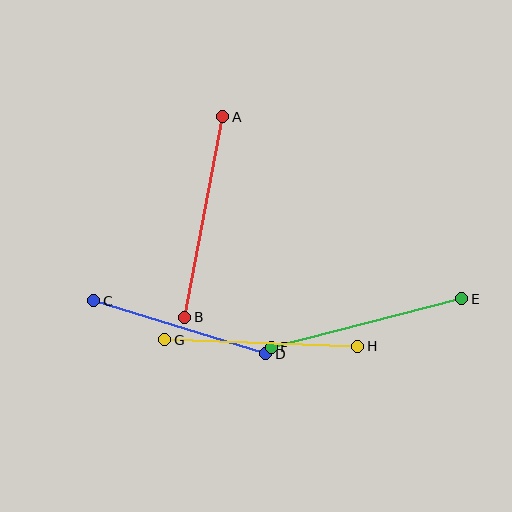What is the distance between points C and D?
The distance is approximately 180 pixels.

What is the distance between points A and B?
The distance is approximately 204 pixels.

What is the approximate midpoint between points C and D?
The midpoint is at approximately (180, 327) pixels.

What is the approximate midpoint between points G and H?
The midpoint is at approximately (261, 343) pixels.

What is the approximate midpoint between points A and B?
The midpoint is at approximately (204, 217) pixels.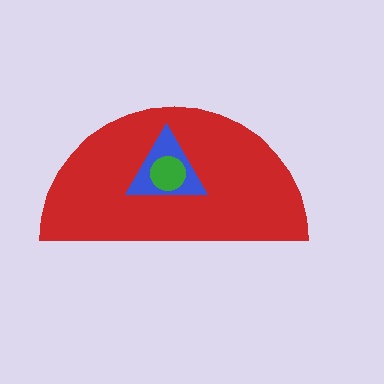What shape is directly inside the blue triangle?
The green circle.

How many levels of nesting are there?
3.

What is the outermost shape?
The red semicircle.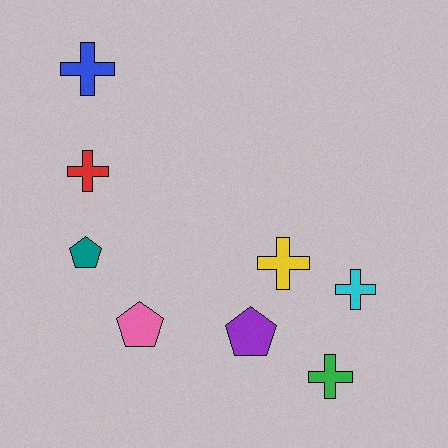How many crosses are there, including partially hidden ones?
There are 5 crosses.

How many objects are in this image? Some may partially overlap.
There are 8 objects.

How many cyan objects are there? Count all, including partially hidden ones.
There is 1 cyan object.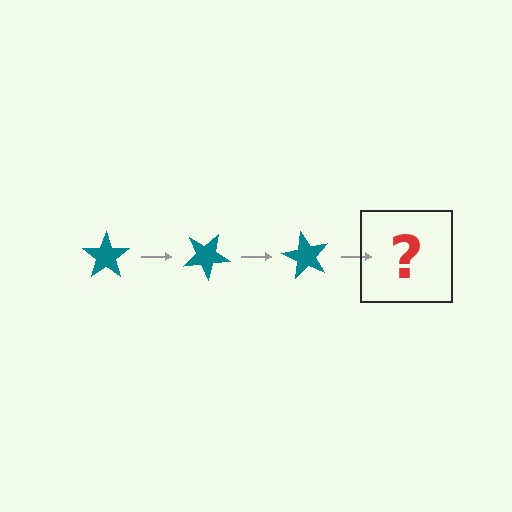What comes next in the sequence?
The next element should be a teal star rotated 90 degrees.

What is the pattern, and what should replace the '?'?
The pattern is that the star rotates 30 degrees each step. The '?' should be a teal star rotated 90 degrees.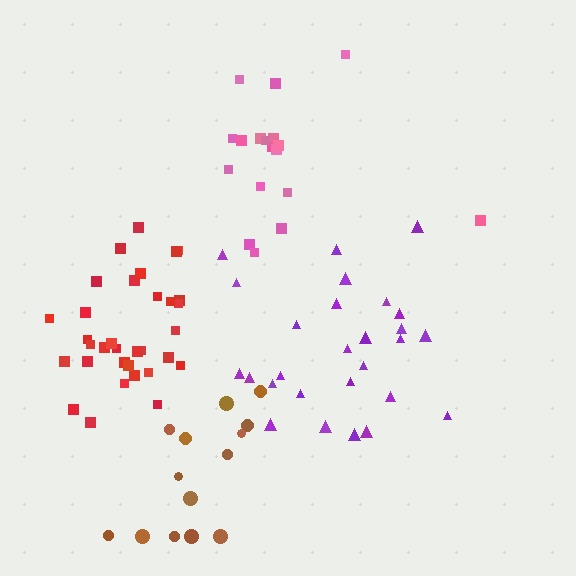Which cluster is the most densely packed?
Red.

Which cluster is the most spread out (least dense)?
Pink.